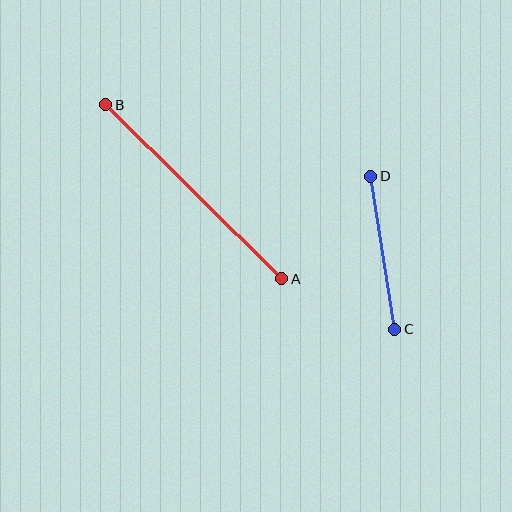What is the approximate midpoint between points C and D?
The midpoint is at approximately (383, 253) pixels.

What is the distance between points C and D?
The distance is approximately 155 pixels.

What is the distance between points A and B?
The distance is approximately 247 pixels.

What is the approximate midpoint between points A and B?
The midpoint is at approximately (194, 192) pixels.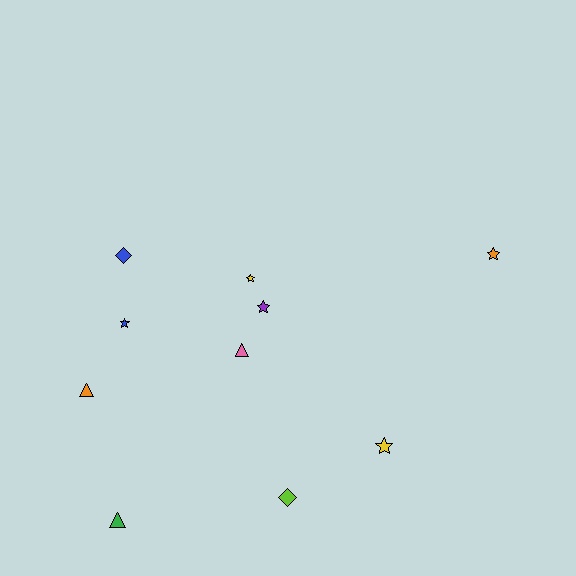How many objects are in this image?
There are 10 objects.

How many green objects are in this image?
There is 1 green object.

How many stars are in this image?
There are 5 stars.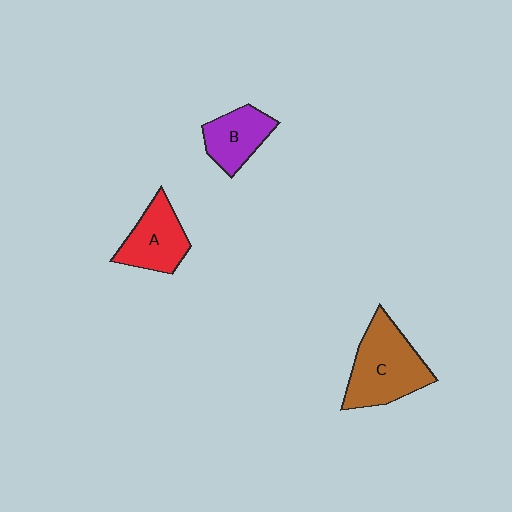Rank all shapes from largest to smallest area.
From largest to smallest: C (brown), A (red), B (purple).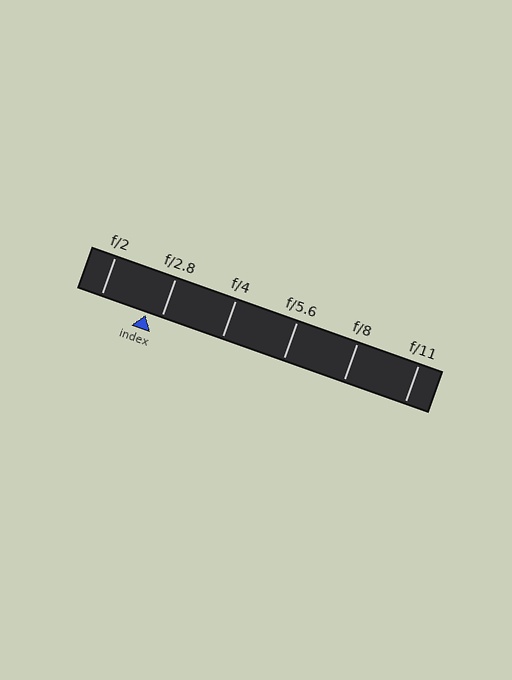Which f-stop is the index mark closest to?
The index mark is closest to f/2.8.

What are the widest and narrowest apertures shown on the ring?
The widest aperture shown is f/2 and the narrowest is f/11.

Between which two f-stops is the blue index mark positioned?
The index mark is between f/2 and f/2.8.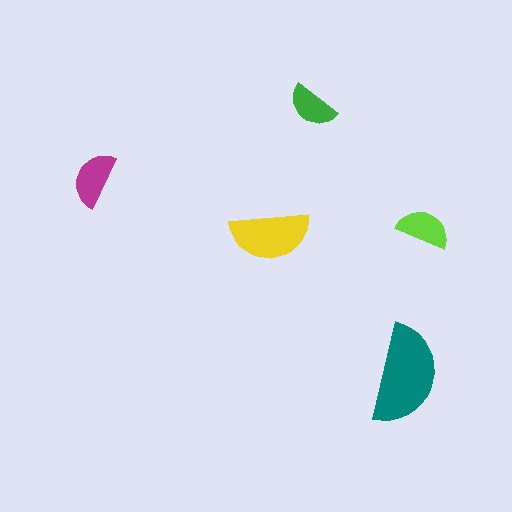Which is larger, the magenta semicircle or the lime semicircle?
The magenta one.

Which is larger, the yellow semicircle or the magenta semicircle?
The yellow one.